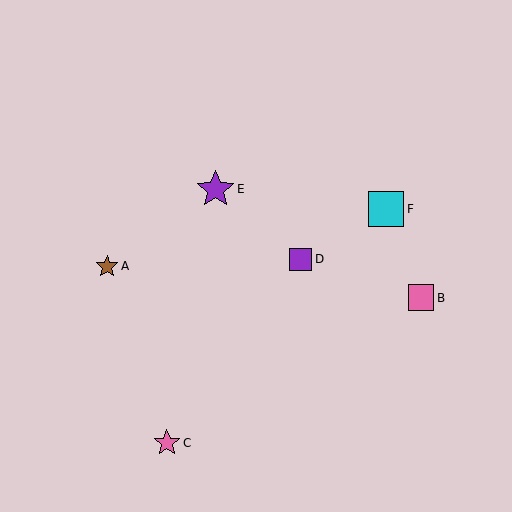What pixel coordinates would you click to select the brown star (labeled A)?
Click at (107, 266) to select the brown star A.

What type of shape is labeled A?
Shape A is a brown star.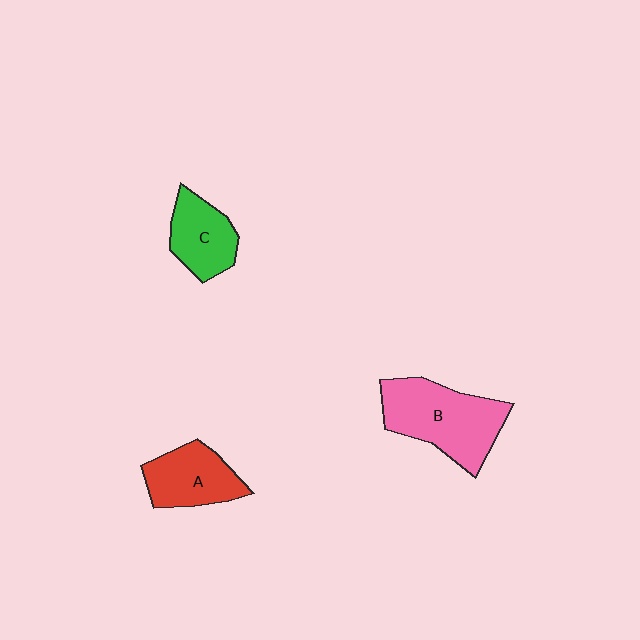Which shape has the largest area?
Shape B (pink).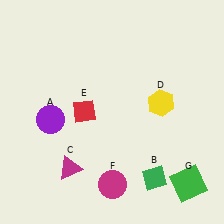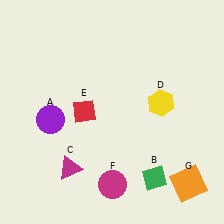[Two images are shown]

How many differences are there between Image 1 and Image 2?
There is 1 difference between the two images.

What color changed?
The square (G) changed from green in Image 1 to orange in Image 2.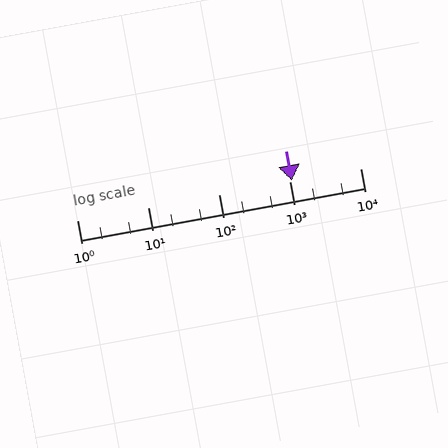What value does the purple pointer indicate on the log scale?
The pointer indicates approximately 1100.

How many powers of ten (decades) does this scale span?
The scale spans 4 decades, from 1 to 10000.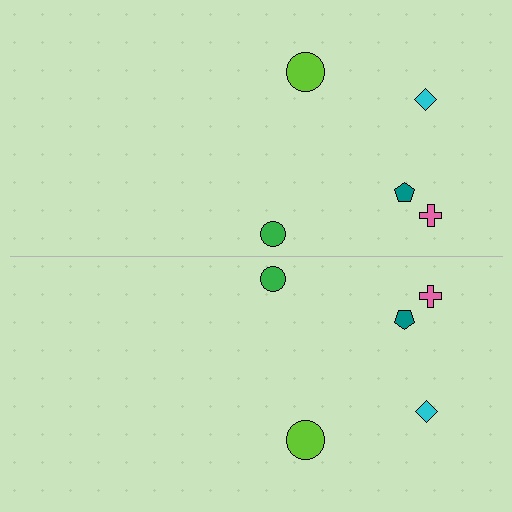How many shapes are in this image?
There are 10 shapes in this image.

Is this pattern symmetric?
Yes, this pattern has bilateral (reflection) symmetry.